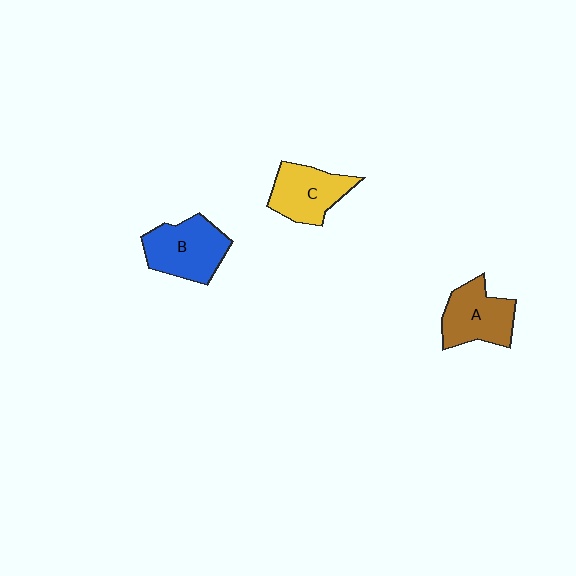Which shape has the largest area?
Shape B (blue).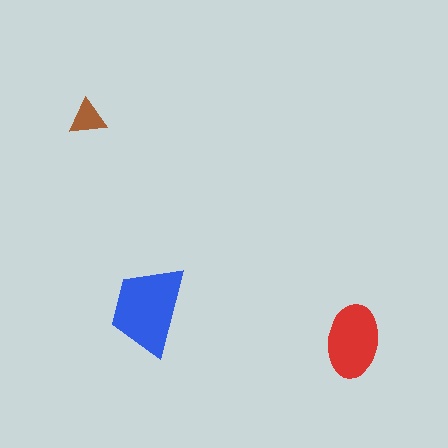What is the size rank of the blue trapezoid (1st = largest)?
1st.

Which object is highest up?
The brown triangle is topmost.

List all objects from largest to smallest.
The blue trapezoid, the red ellipse, the brown triangle.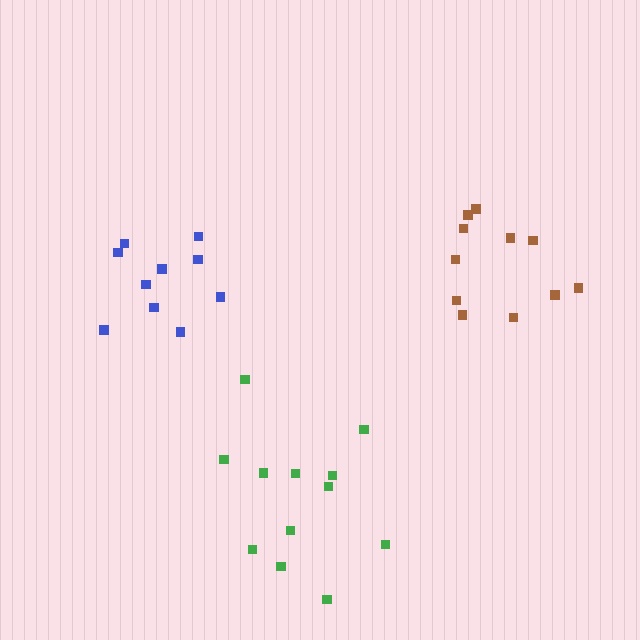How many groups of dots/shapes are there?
There are 3 groups.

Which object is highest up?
The brown cluster is topmost.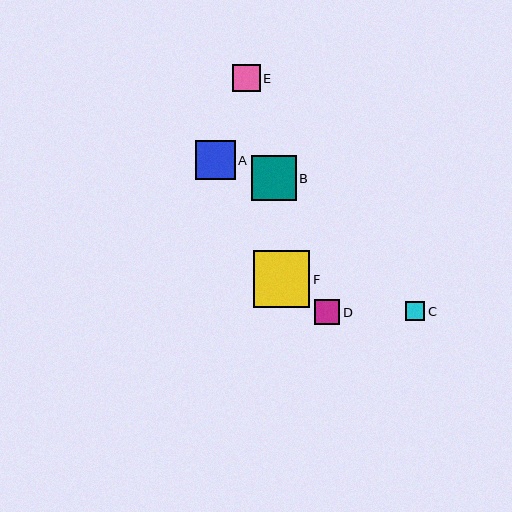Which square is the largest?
Square F is the largest with a size of approximately 56 pixels.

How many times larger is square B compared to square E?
Square B is approximately 1.6 times the size of square E.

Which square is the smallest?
Square C is the smallest with a size of approximately 19 pixels.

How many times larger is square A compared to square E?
Square A is approximately 1.4 times the size of square E.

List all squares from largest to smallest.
From largest to smallest: F, B, A, E, D, C.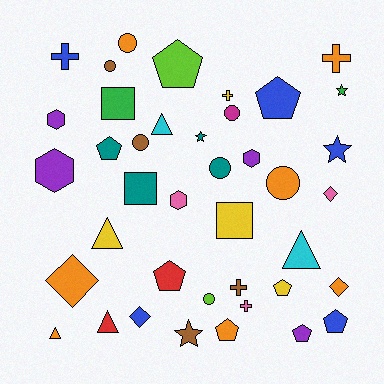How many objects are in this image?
There are 40 objects.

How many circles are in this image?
There are 7 circles.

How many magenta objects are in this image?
There is 1 magenta object.